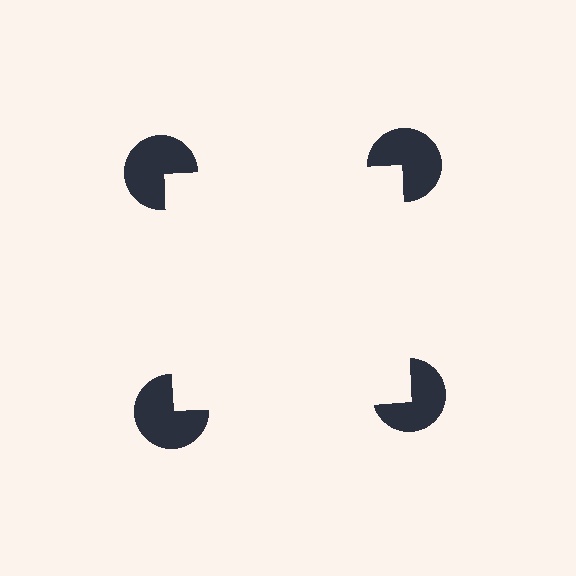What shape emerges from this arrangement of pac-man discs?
An illusory square — its edges are inferred from the aligned wedge cuts in the pac-man discs, not physically drawn.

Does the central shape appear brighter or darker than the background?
It typically appears slightly brighter than the background, even though no actual brightness change is drawn.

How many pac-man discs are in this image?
There are 4 — one at each vertex of the illusory square.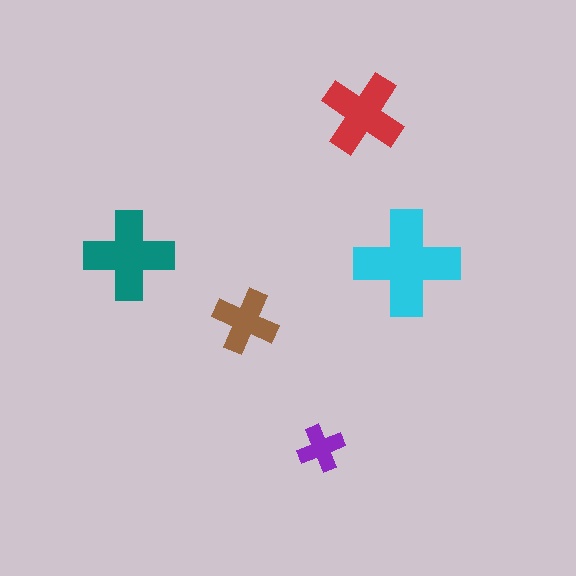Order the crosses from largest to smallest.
the cyan one, the teal one, the red one, the brown one, the purple one.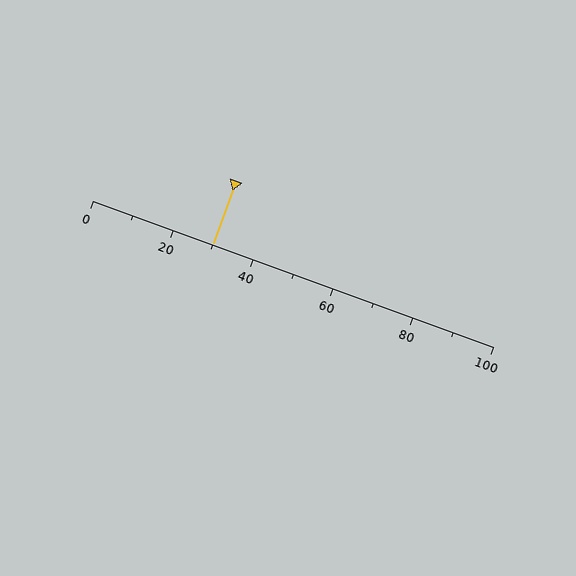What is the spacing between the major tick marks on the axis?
The major ticks are spaced 20 apart.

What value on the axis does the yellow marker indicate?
The marker indicates approximately 30.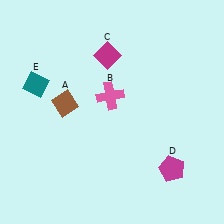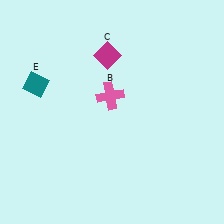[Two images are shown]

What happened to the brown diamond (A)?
The brown diamond (A) was removed in Image 2. It was in the top-left area of Image 1.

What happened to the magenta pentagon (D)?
The magenta pentagon (D) was removed in Image 2. It was in the bottom-right area of Image 1.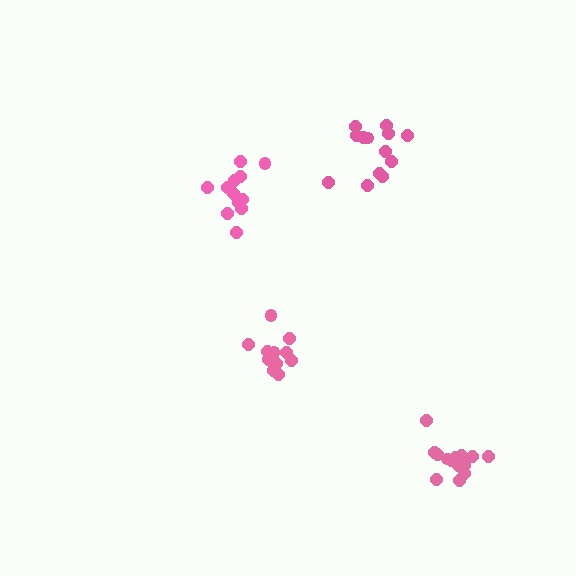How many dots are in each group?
Group 1: 13 dots, Group 2: 13 dots, Group 3: 14 dots, Group 4: 12 dots (52 total).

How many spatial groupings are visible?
There are 4 spatial groupings.